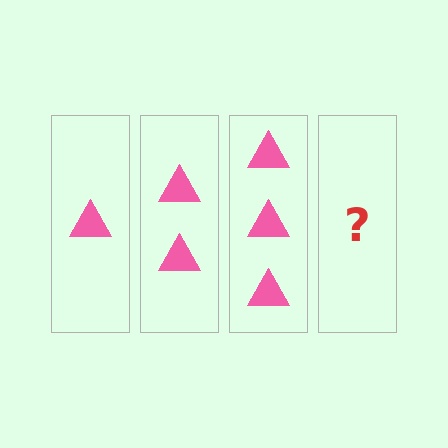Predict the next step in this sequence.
The next step is 4 triangles.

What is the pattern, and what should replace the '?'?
The pattern is that each step adds one more triangle. The '?' should be 4 triangles.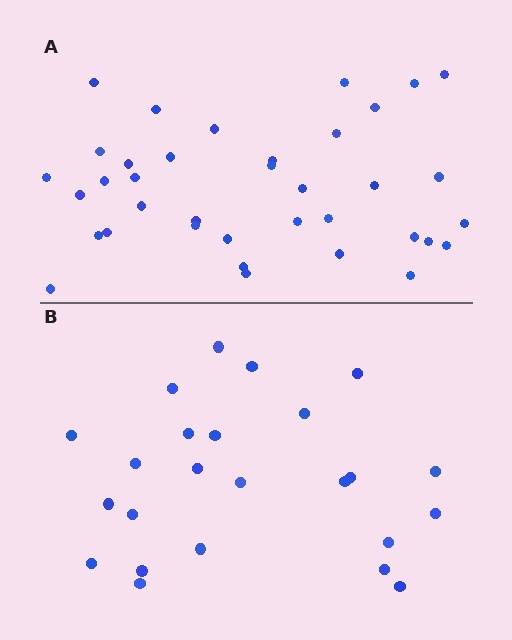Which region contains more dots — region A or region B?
Region A (the top region) has more dots.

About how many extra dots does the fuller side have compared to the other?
Region A has approximately 15 more dots than region B.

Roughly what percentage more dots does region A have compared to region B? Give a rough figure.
About 55% more.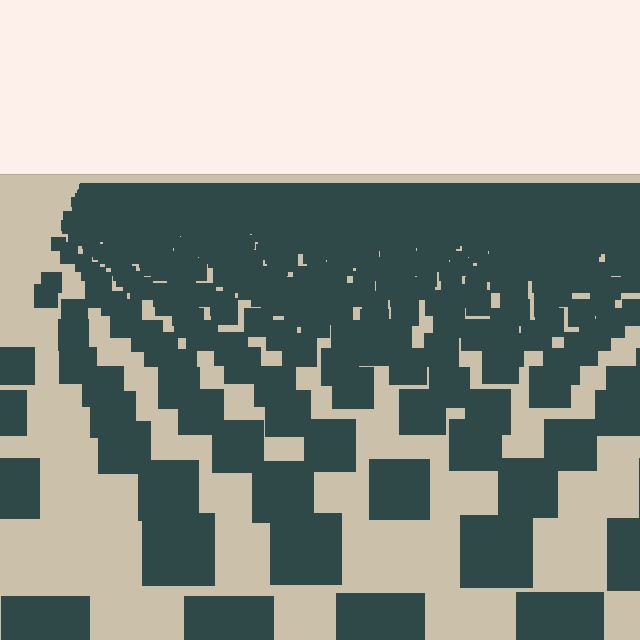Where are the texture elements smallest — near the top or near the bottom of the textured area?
Near the top.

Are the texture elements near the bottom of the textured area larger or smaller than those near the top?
Larger. Near the bottom, elements are closer to the viewer and appear at a bigger on-screen size.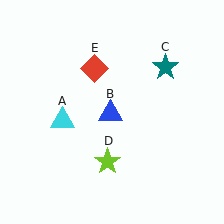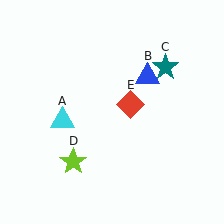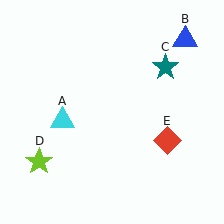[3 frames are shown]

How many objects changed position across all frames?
3 objects changed position: blue triangle (object B), lime star (object D), red diamond (object E).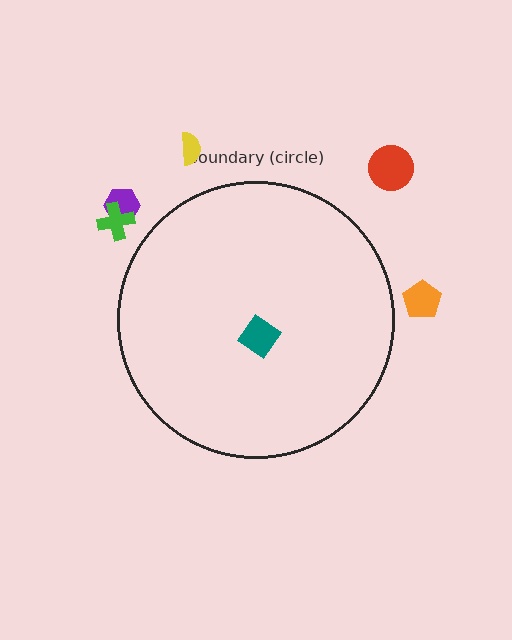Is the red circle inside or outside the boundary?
Outside.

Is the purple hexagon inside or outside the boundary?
Outside.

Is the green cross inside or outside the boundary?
Outside.